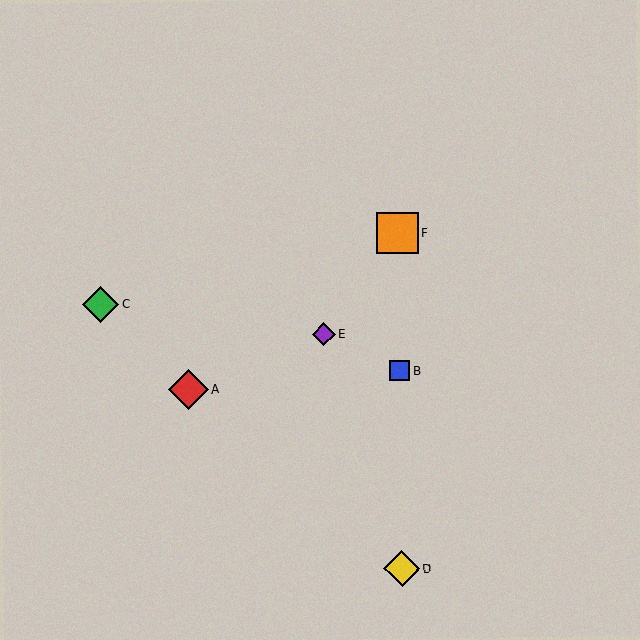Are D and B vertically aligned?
Yes, both are at x≈402.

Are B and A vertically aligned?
No, B is at x≈399 and A is at x≈188.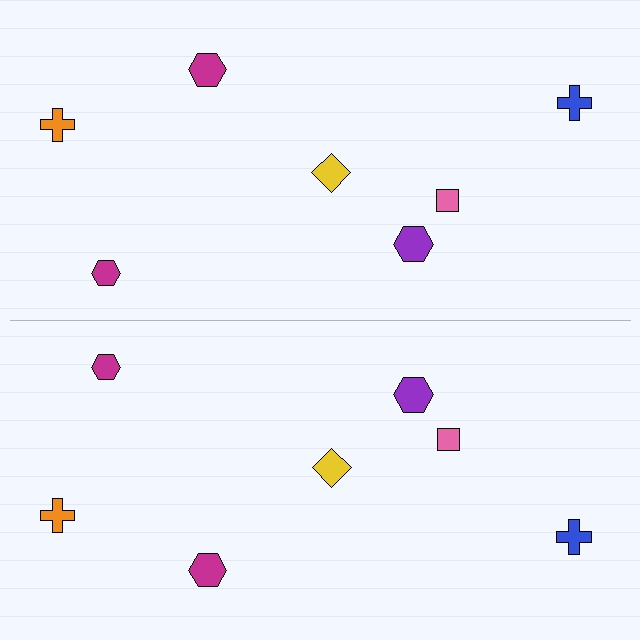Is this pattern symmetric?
Yes, this pattern has bilateral (reflection) symmetry.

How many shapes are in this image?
There are 14 shapes in this image.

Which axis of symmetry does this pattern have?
The pattern has a horizontal axis of symmetry running through the center of the image.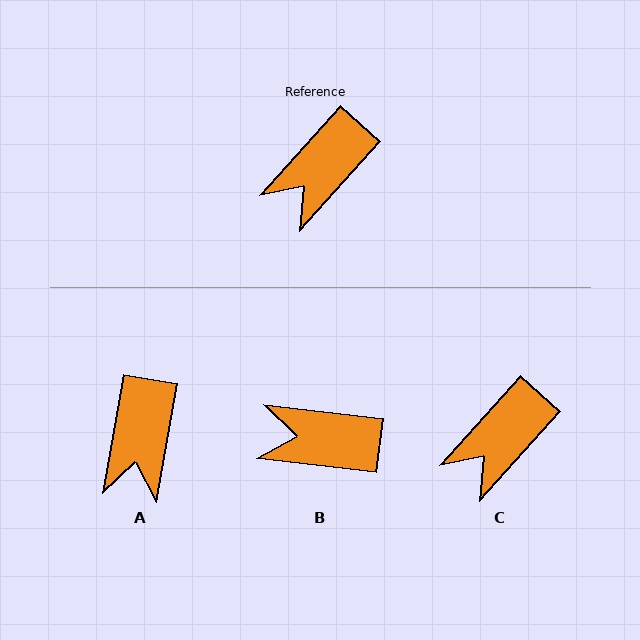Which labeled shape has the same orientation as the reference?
C.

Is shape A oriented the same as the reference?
No, it is off by about 32 degrees.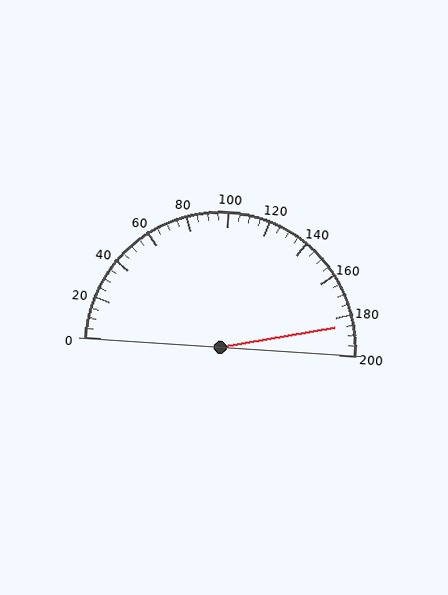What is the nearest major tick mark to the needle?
The nearest major tick mark is 180.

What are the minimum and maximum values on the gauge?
The gauge ranges from 0 to 200.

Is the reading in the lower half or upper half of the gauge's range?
The reading is in the upper half of the range (0 to 200).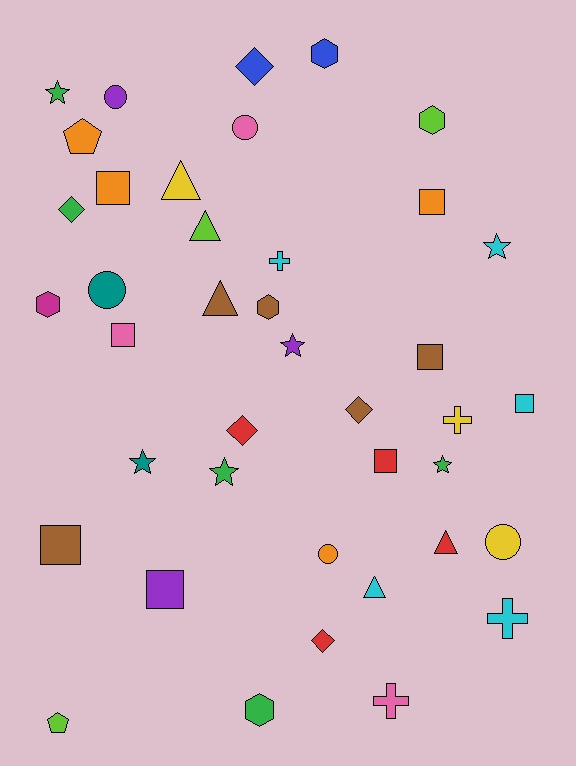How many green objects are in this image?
There are 5 green objects.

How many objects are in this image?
There are 40 objects.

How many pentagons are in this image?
There are 2 pentagons.